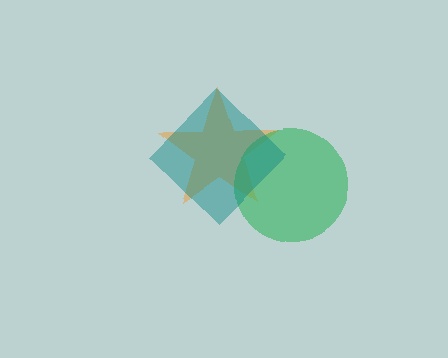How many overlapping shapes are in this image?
There are 3 overlapping shapes in the image.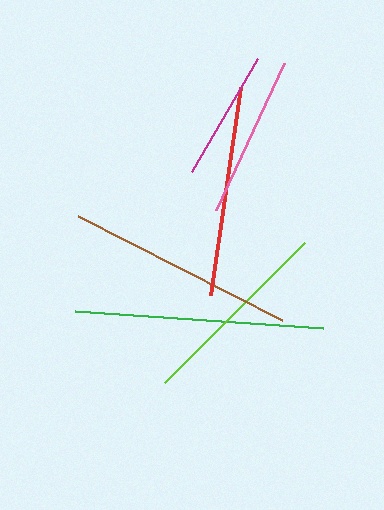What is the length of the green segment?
The green segment is approximately 248 pixels long.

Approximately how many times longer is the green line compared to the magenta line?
The green line is approximately 1.9 times the length of the magenta line.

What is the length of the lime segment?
The lime segment is approximately 197 pixels long.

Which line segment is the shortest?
The magenta line is the shortest at approximately 131 pixels.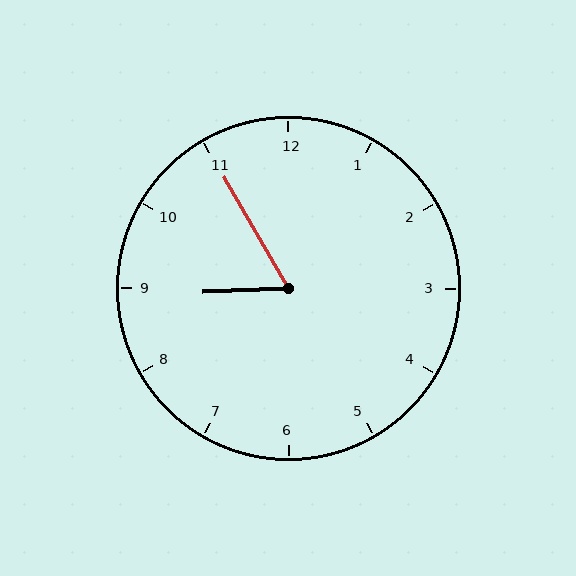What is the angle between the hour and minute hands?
Approximately 62 degrees.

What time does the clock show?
8:55.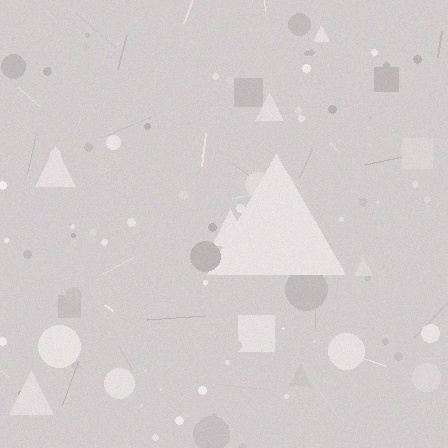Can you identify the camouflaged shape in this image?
The camouflaged shape is a triangle.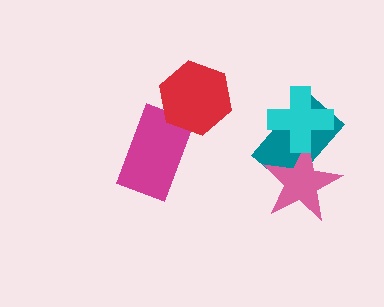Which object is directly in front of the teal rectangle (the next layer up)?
The pink star is directly in front of the teal rectangle.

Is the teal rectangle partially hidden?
Yes, it is partially covered by another shape.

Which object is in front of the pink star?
The cyan cross is in front of the pink star.